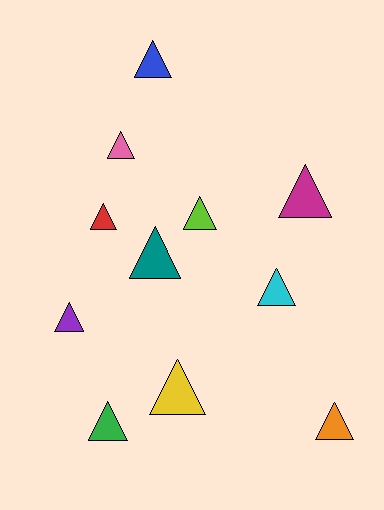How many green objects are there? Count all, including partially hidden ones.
There is 1 green object.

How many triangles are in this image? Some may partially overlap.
There are 11 triangles.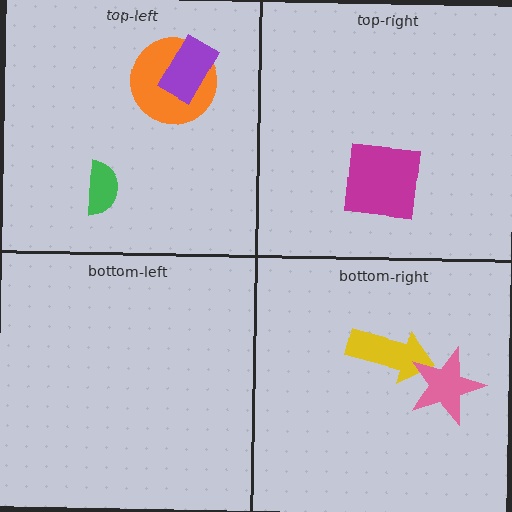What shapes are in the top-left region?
The orange circle, the green semicircle, the purple rectangle.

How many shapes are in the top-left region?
3.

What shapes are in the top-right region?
The magenta square.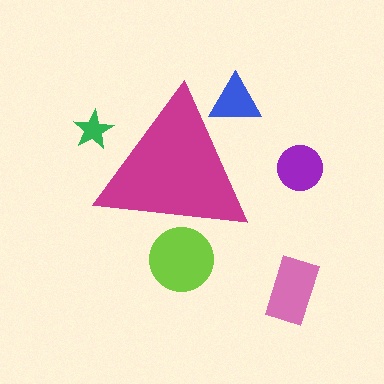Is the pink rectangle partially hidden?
No, the pink rectangle is fully visible.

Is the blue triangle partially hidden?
Yes, the blue triangle is partially hidden behind the magenta triangle.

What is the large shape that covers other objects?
A magenta triangle.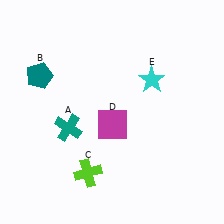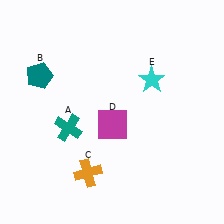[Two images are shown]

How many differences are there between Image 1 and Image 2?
There is 1 difference between the two images.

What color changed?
The cross (C) changed from lime in Image 1 to orange in Image 2.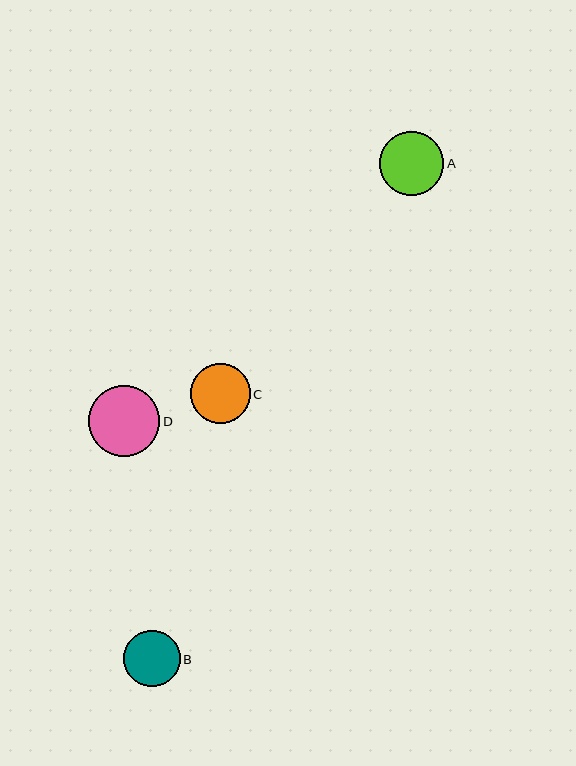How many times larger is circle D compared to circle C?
Circle D is approximately 1.2 times the size of circle C.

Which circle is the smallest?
Circle B is the smallest with a size of approximately 56 pixels.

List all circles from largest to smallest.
From largest to smallest: D, A, C, B.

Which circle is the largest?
Circle D is the largest with a size of approximately 71 pixels.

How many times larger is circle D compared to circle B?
Circle D is approximately 1.3 times the size of circle B.